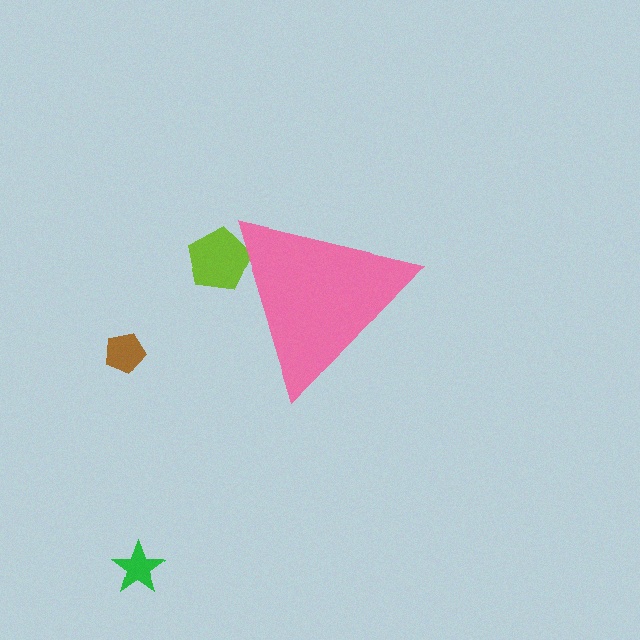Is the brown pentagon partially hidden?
No, the brown pentagon is fully visible.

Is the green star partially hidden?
No, the green star is fully visible.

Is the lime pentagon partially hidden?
Yes, the lime pentagon is partially hidden behind the pink triangle.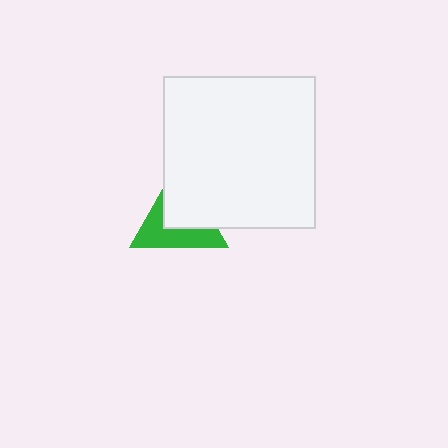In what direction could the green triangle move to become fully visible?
The green triangle could move toward the lower-left. That would shift it out from behind the white square entirely.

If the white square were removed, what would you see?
You would see the complete green triangle.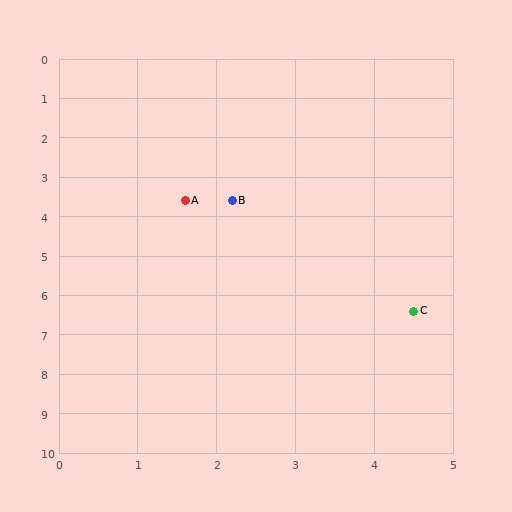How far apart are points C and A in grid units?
Points C and A are about 4.0 grid units apart.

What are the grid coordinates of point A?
Point A is at approximately (1.6, 3.6).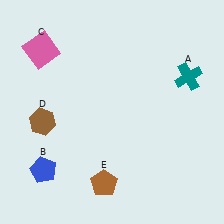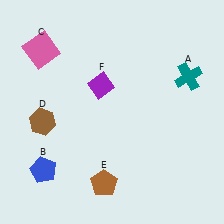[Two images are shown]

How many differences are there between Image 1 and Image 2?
There is 1 difference between the two images.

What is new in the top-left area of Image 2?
A purple diamond (F) was added in the top-left area of Image 2.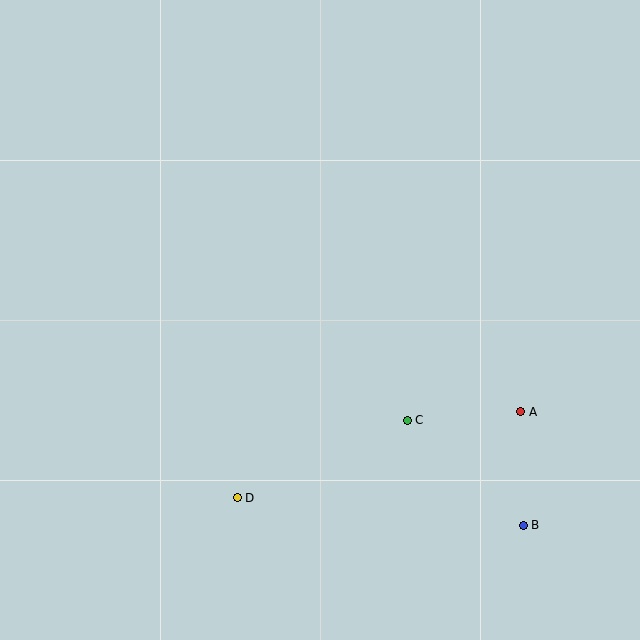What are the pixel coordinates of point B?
Point B is at (523, 525).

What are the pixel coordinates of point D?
Point D is at (237, 498).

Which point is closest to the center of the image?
Point C at (407, 420) is closest to the center.